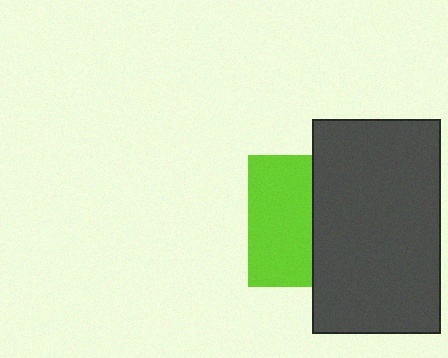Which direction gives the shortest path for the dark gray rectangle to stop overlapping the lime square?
Moving right gives the shortest separation.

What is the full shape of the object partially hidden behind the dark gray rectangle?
The partially hidden object is a lime square.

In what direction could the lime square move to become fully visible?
The lime square could move left. That would shift it out from behind the dark gray rectangle entirely.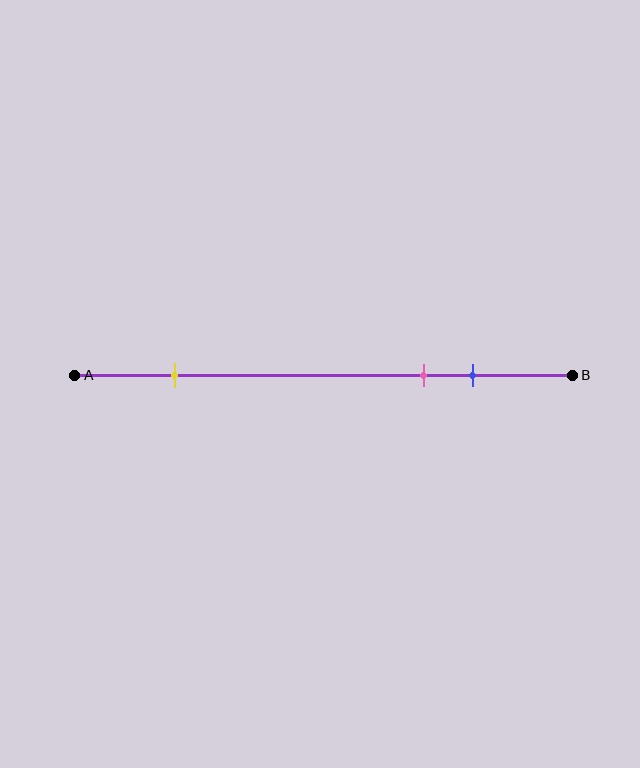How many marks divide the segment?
There are 3 marks dividing the segment.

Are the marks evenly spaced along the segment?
No, the marks are not evenly spaced.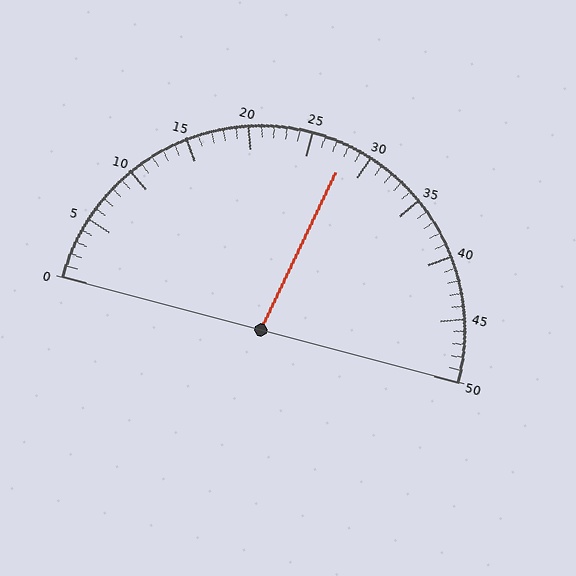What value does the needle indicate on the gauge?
The needle indicates approximately 28.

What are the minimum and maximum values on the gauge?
The gauge ranges from 0 to 50.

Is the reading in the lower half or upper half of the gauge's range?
The reading is in the upper half of the range (0 to 50).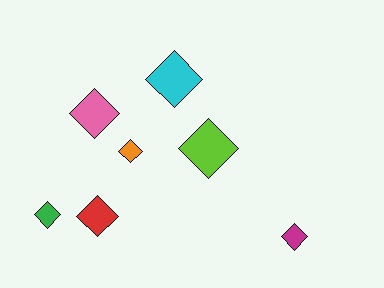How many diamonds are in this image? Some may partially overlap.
There are 7 diamonds.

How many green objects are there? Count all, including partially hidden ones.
There is 1 green object.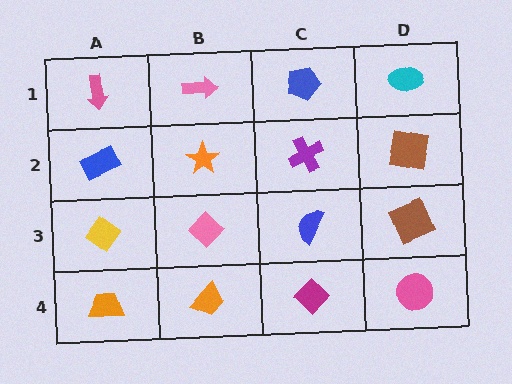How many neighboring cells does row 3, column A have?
3.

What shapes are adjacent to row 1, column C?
A purple cross (row 2, column C), a pink arrow (row 1, column B), a cyan ellipse (row 1, column D).